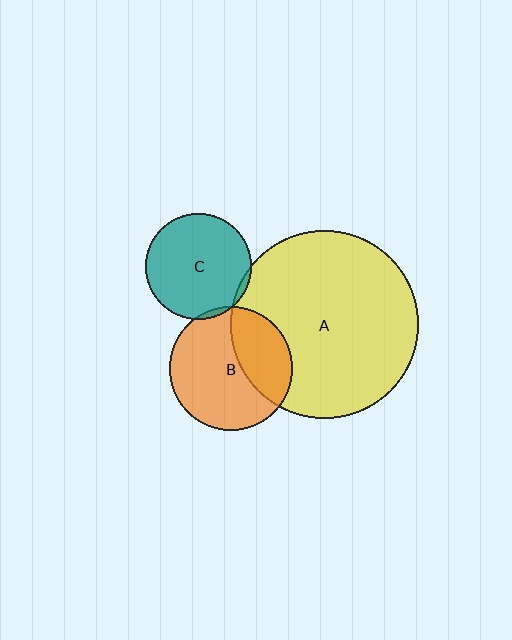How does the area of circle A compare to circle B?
Approximately 2.3 times.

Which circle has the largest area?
Circle A (yellow).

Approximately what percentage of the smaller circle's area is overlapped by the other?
Approximately 35%.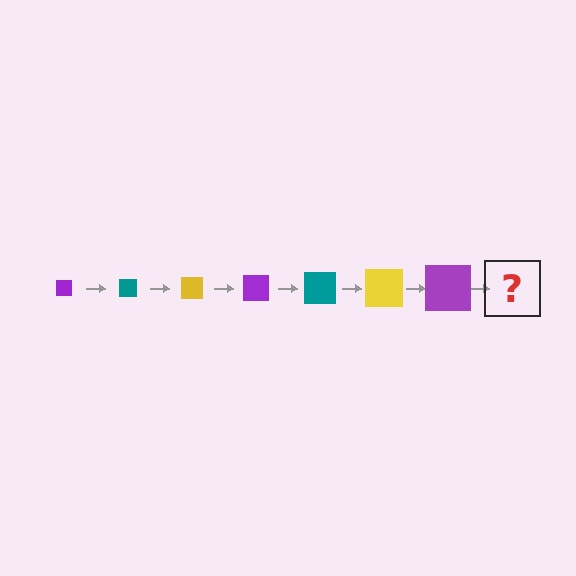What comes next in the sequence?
The next element should be a teal square, larger than the previous one.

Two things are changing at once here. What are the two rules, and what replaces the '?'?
The two rules are that the square grows larger each step and the color cycles through purple, teal, and yellow. The '?' should be a teal square, larger than the previous one.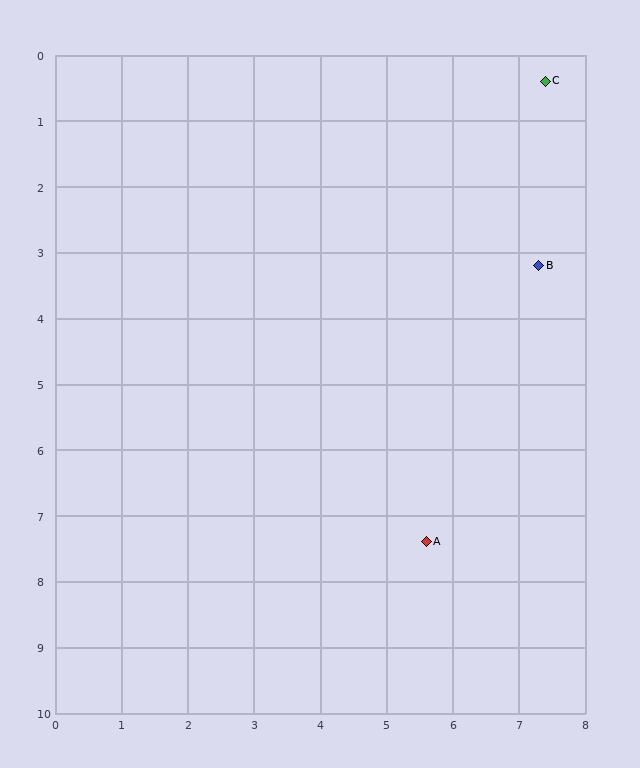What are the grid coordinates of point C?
Point C is at approximately (7.4, 0.4).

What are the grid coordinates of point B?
Point B is at approximately (7.3, 3.2).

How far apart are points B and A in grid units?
Points B and A are about 4.5 grid units apart.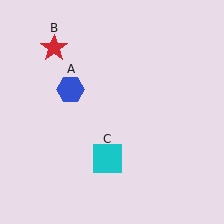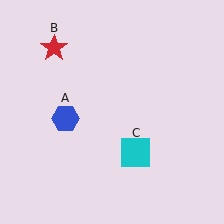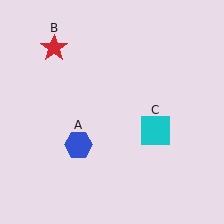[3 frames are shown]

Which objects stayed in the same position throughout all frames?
Red star (object B) remained stationary.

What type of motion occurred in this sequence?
The blue hexagon (object A), cyan square (object C) rotated counterclockwise around the center of the scene.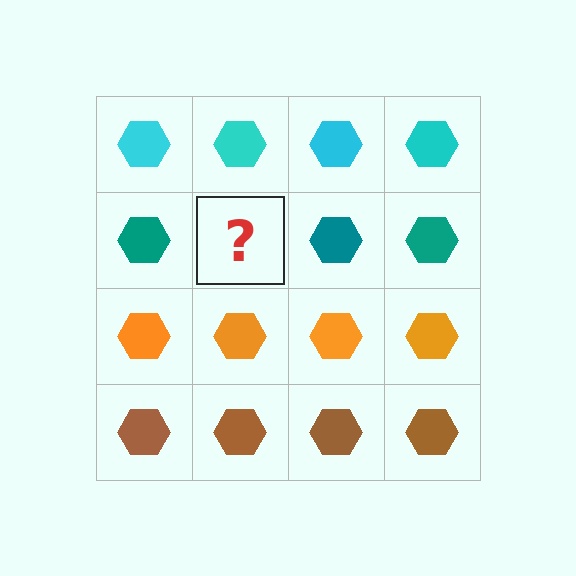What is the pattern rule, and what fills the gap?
The rule is that each row has a consistent color. The gap should be filled with a teal hexagon.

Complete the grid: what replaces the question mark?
The question mark should be replaced with a teal hexagon.